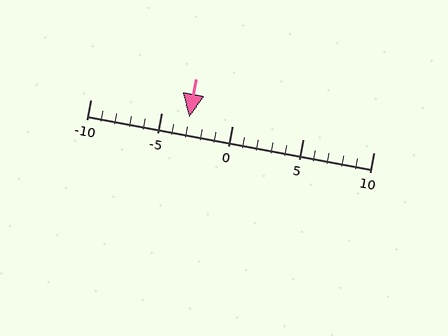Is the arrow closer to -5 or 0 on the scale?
The arrow is closer to -5.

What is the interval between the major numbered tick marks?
The major tick marks are spaced 5 units apart.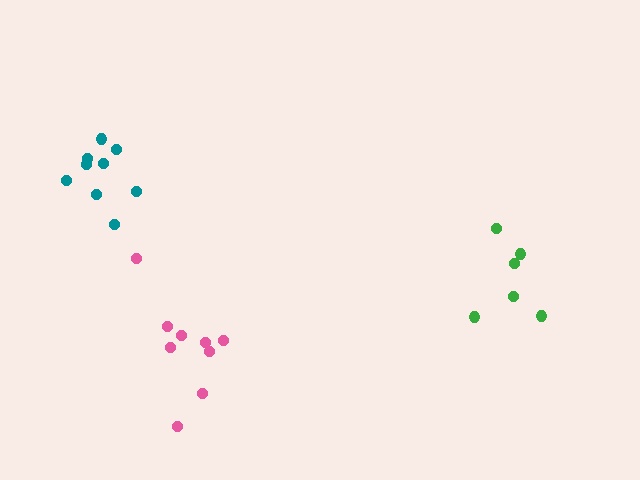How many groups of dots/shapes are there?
There are 3 groups.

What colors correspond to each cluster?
The clusters are colored: green, teal, pink.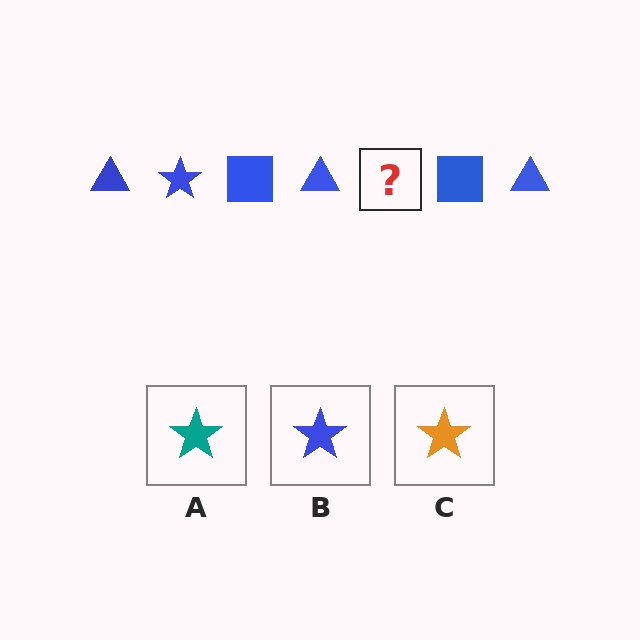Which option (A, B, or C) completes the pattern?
B.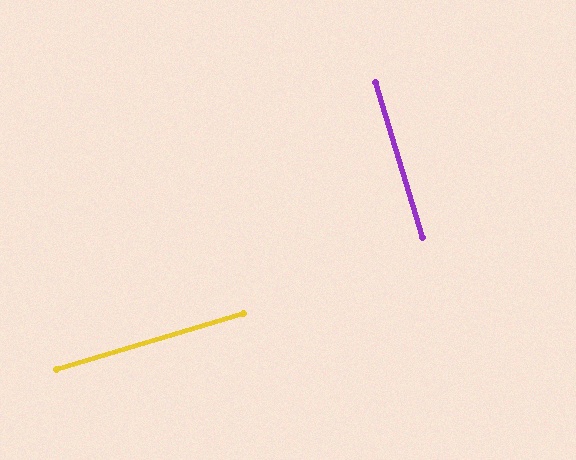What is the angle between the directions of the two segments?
Approximately 90 degrees.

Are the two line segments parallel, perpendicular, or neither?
Perpendicular — they meet at approximately 90°.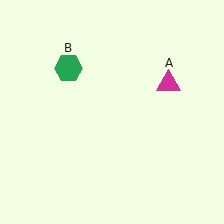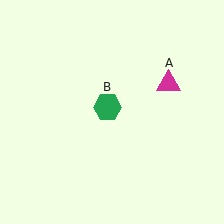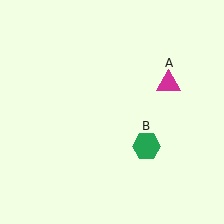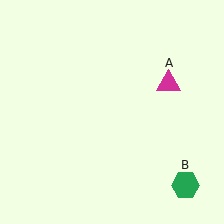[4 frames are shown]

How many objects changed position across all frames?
1 object changed position: green hexagon (object B).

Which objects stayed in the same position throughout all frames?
Magenta triangle (object A) remained stationary.